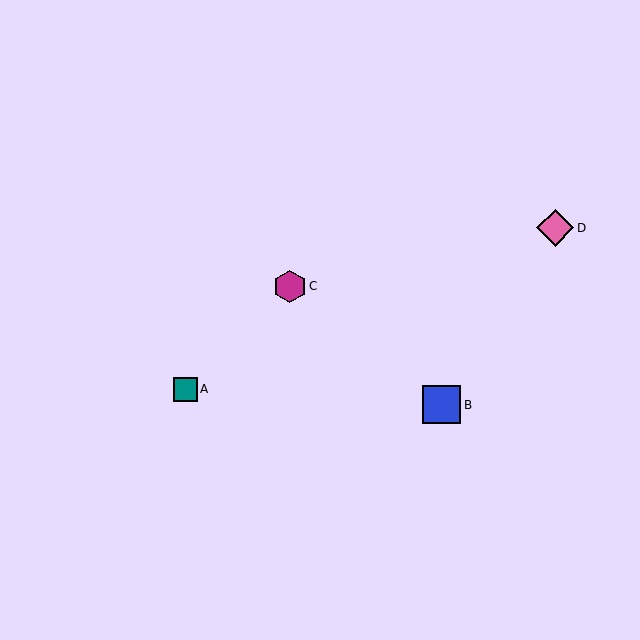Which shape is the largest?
The blue square (labeled B) is the largest.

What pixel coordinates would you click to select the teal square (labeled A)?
Click at (186, 389) to select the teal square A.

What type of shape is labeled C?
Shape C is a magenta hexagon.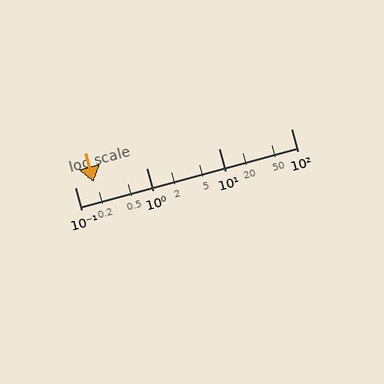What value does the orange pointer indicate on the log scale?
The pointer indicates approximately 0.18.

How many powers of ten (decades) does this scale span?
The scale spans 3 decades, from 0.1 to 100.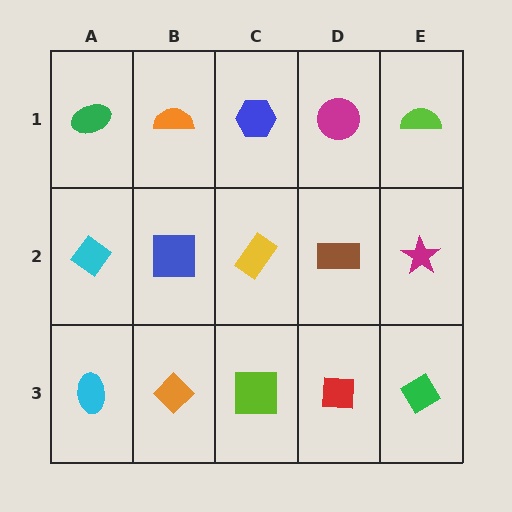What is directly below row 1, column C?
A yellow rectangle.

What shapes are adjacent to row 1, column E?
A magenta star (row 2, column E), a magenta circle (row 1, column D).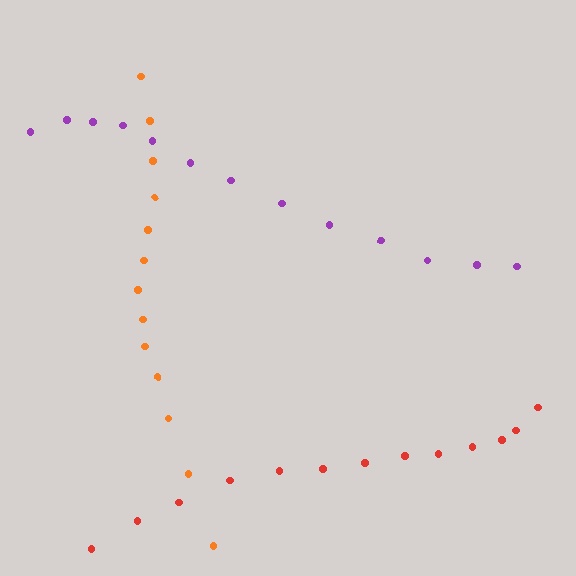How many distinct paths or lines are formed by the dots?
There are 3 distinct paths.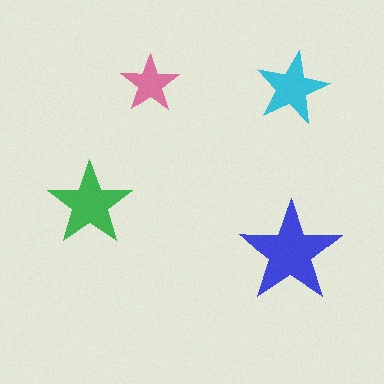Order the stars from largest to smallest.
the blue one, the green one, the cyan one, the pink one.